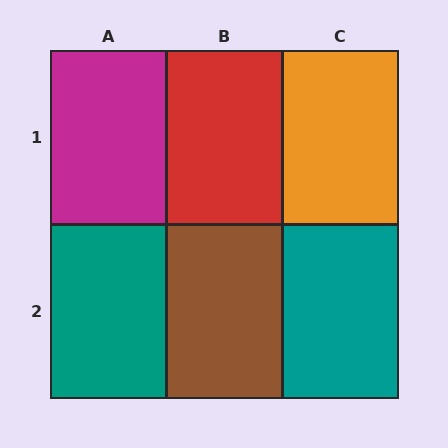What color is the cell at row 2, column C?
Teal.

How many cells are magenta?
1 cell is magenta.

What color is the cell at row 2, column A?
Teal.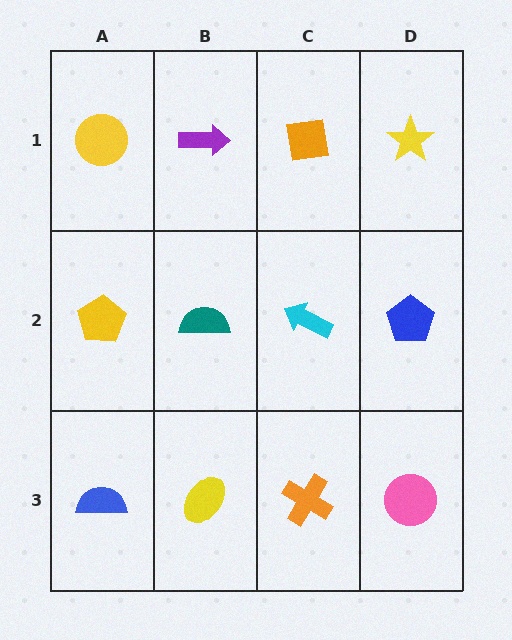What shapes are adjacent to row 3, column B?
A teal semicircle (row 2, column B), a blue semicircle (row 3, column A), an orange cross (row 3, column C).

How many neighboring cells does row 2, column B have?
4.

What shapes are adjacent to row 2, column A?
A yellow circle (row 1, column A), a blue semicircle (row 3, column A), a teal semicircle (row 2, column B).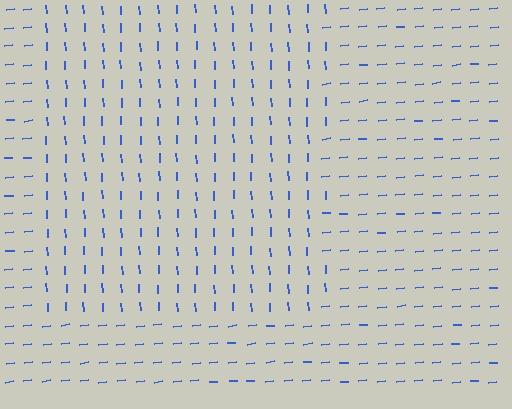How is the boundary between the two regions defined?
The boundary is defined purely by a change in line orientation (approximately 86 degrees difference). All lines are the same color and thickness.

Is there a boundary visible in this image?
Yes, there is a texture boundary formed by a change in line orientation.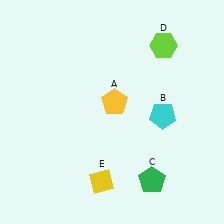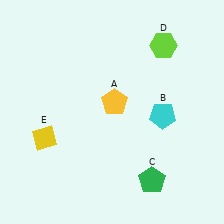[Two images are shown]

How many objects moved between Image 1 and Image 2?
1 object moved between the two images.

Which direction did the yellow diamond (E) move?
The yellow diamond (E) moved left.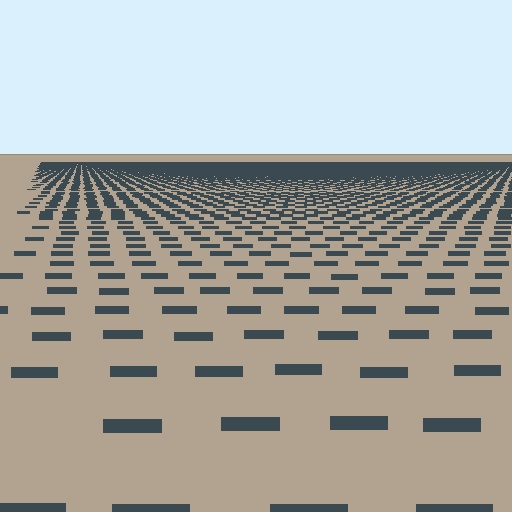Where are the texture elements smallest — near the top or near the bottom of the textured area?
Near the top.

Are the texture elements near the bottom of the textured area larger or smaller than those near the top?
Larger. Near the bottom, elements are closer to the viewer and appear at a bigger on-screen size.